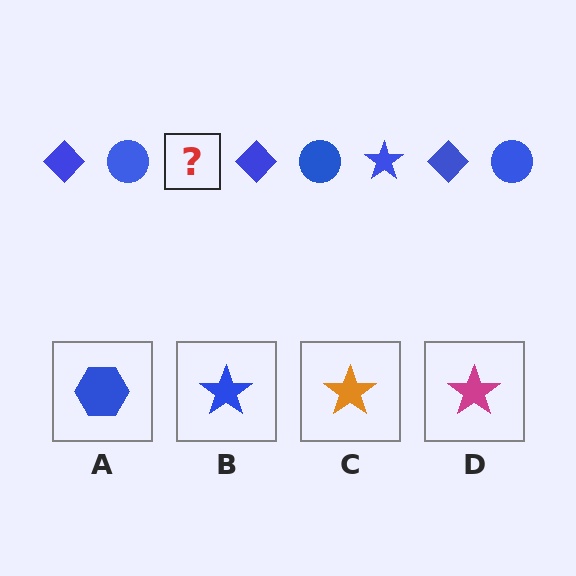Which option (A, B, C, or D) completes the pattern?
B.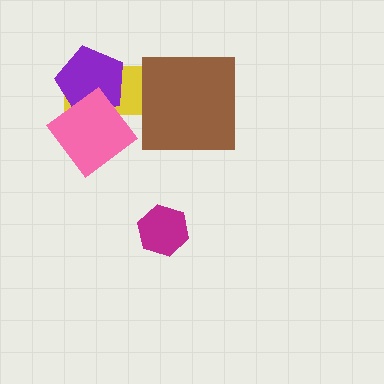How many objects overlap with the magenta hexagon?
0 objects overlap with the magenta hexagon.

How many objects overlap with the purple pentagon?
2 objects overlap with the purple pentagon.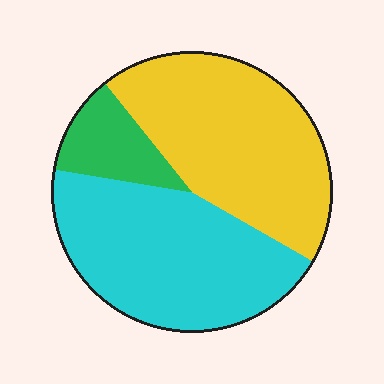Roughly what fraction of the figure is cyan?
Cyan covers around 45% of the figure.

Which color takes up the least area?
Green, at roughly 10%.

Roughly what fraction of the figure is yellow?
Yellow takes up between a third and a half of the figure.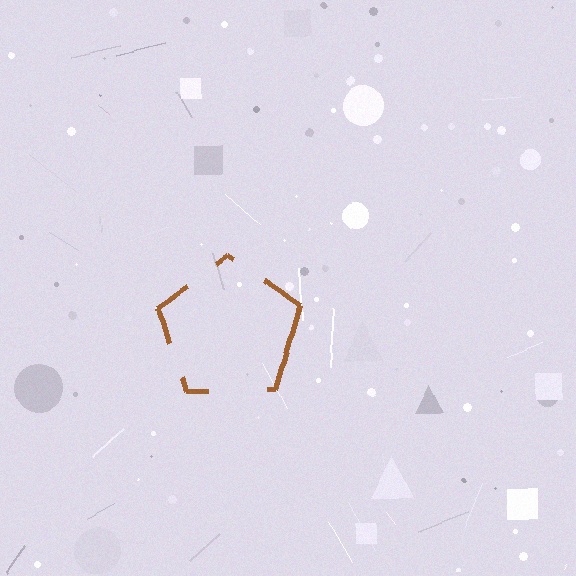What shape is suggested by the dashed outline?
The dashed outline suggests a pentagon.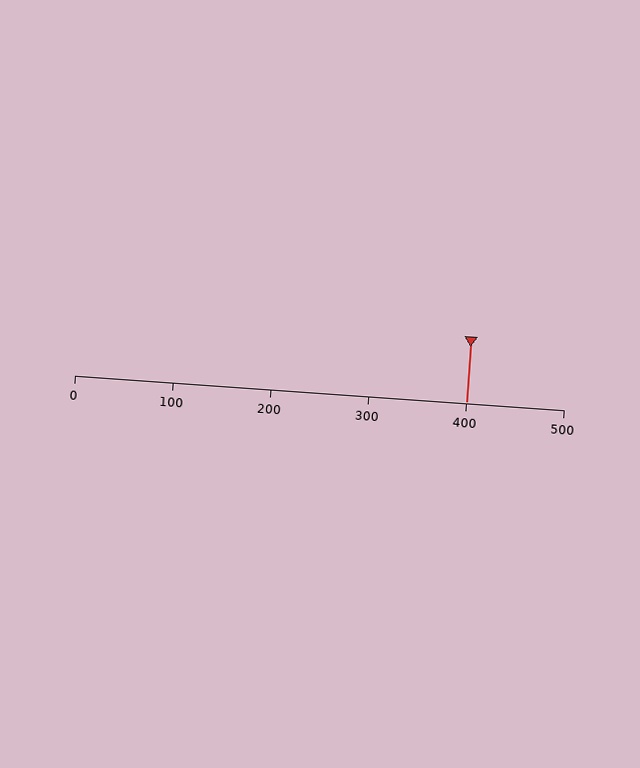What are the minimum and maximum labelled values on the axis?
The axis runs from 0 to 500.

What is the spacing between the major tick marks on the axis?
The major ticks are spaced 100 apart.